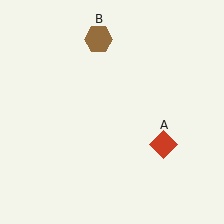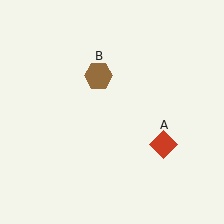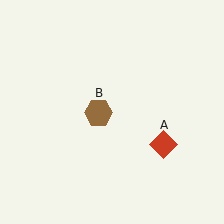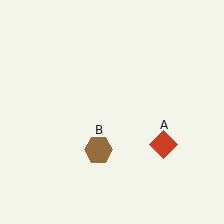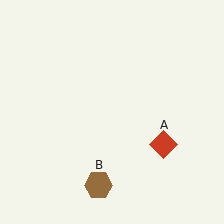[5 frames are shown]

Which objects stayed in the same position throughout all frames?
Red diamond (object A) remained stationary.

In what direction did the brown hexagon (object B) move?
The brown hexagon (object B) moved down.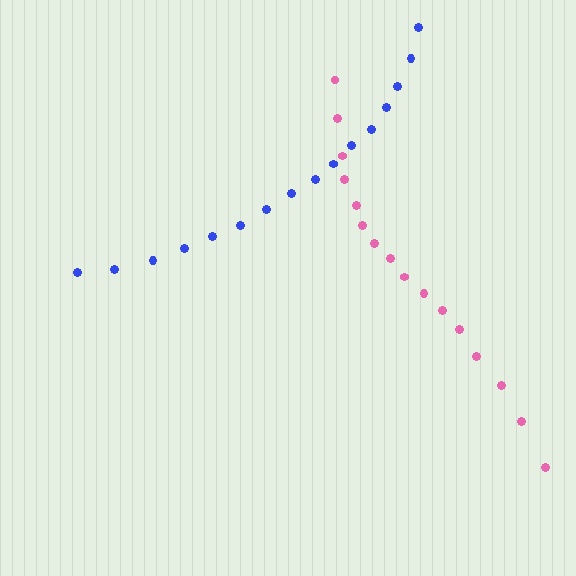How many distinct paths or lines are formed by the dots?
There are 2 distinct paths.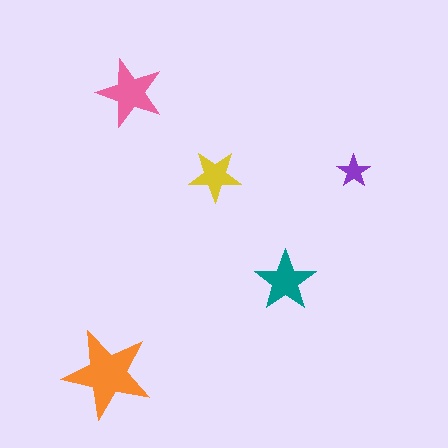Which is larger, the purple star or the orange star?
The orange one.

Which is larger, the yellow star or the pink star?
The pink one.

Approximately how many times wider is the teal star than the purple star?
About 2 times wider.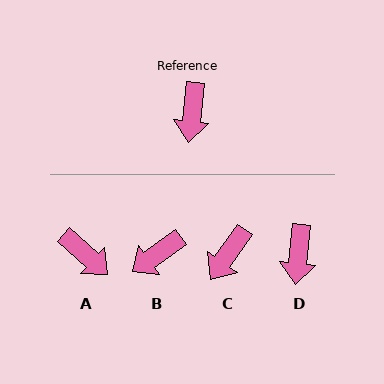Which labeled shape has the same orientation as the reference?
D.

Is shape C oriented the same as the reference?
No, it is off by about 29 degrees.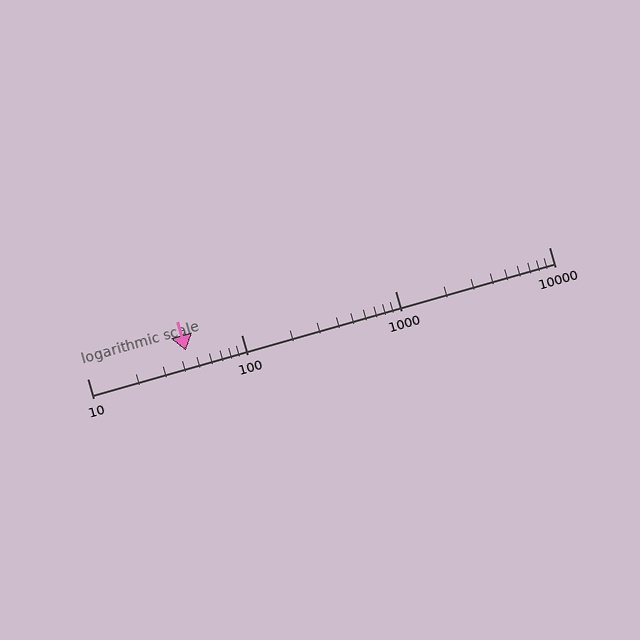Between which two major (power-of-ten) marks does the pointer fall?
The pointer is between 10 and 100.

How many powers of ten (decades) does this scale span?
The scale spans 3 decades, from 10 to 10000.